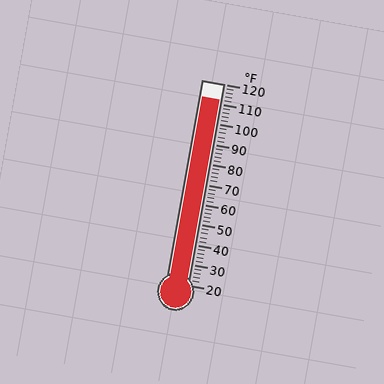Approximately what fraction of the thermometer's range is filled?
The thermometer is filled to approximately 90% of its range.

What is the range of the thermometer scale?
The thermometer scale ranges from 20°F to 120°F.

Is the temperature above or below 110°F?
The temperature is above 110°F.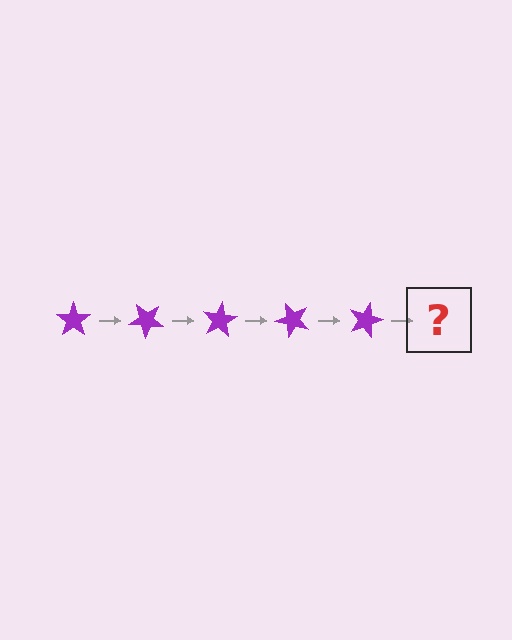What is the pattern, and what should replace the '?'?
The pattern is that the star rotates 40 degrees each step. The '?' should be a purple star rotated 200 degrees.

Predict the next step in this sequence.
The next step is a purple star rotated 200 degrees.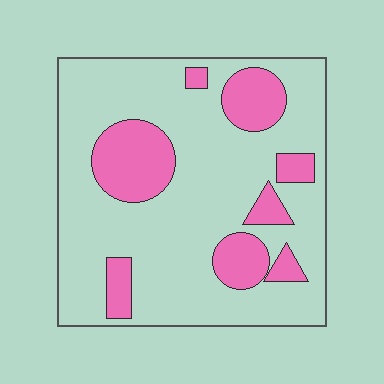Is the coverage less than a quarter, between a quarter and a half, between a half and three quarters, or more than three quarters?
Less than a quarter.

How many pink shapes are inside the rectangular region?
8.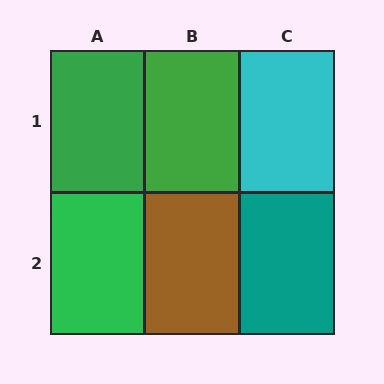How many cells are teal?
1 cell is teal.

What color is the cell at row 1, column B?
Green.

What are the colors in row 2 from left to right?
Green, brown, teal.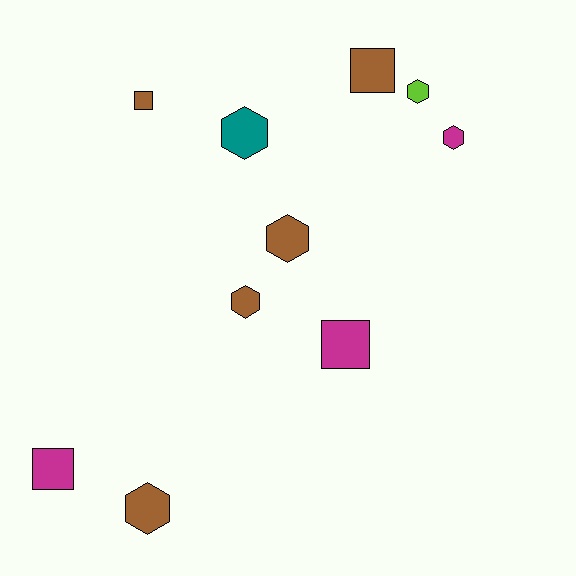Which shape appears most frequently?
Hexagon, with 6 objects.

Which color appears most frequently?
Brown, with 5 objects.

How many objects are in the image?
There are 10 objects.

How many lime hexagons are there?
There is 1 lime hexagon.